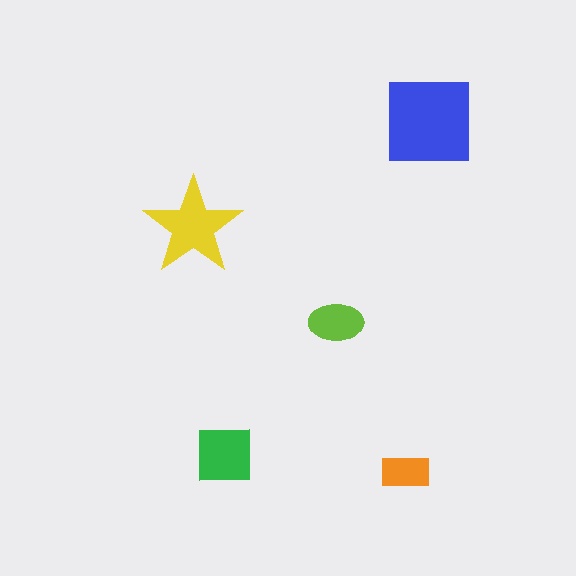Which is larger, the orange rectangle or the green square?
The green square.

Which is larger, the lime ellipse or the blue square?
The blue square.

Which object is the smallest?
The orange rectangle.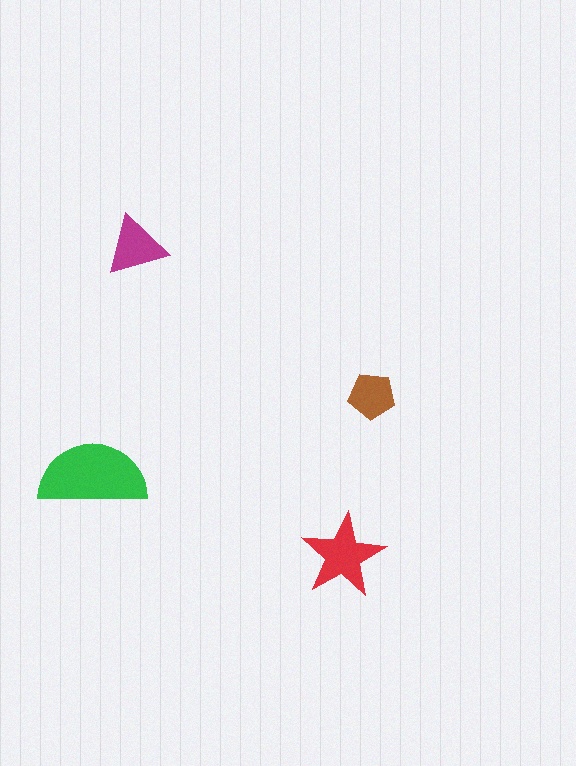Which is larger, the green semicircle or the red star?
The green semicircle.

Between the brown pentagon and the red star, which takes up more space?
The red star.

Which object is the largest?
The green semicircle.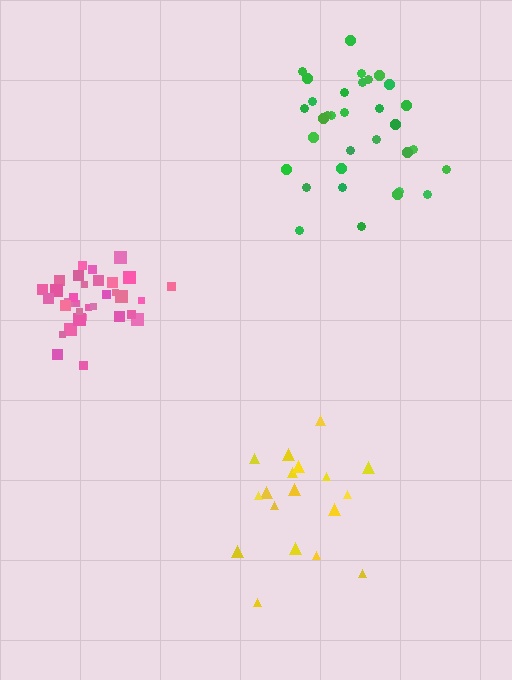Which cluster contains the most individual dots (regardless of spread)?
Pink (33).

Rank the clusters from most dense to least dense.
pink, green, yellow.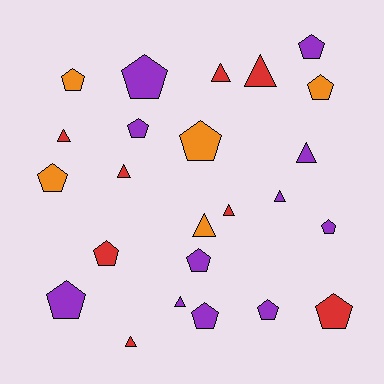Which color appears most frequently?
Purple, with 11 objects.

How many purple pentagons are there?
There are 8 purple pentagons.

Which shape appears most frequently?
Pentagon, with 14 objects.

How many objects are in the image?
There are 24 objects.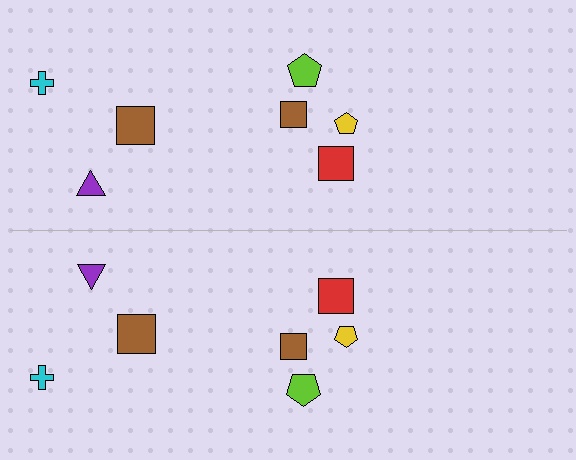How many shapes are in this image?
There are 14 shapes in this image.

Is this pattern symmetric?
Yes, this pattern has bilateral (reflection) symmetry.